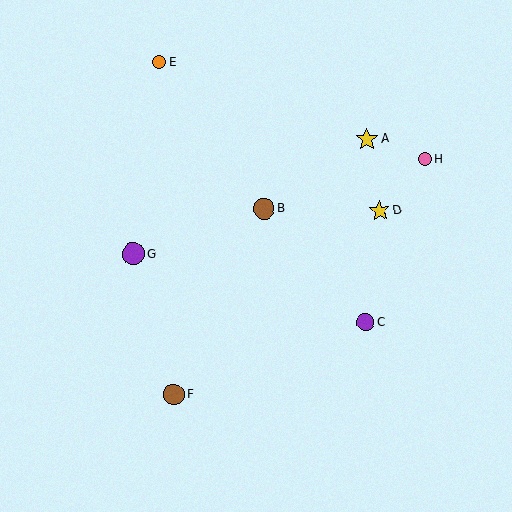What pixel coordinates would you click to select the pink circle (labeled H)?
Click at (425, 159) to select the pink circle H.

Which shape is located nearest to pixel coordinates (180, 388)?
The brown circle (labeled F) at (174, 395) is nearest to that location.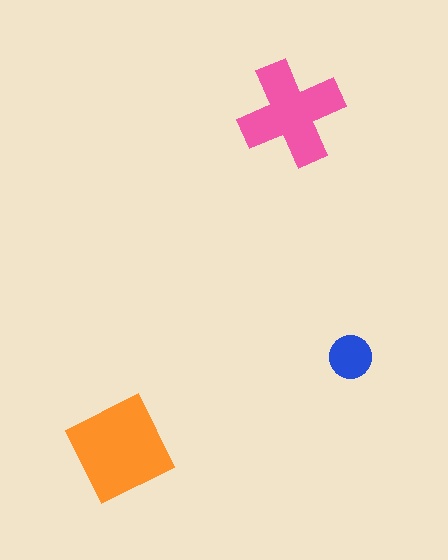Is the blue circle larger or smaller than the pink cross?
Smaller.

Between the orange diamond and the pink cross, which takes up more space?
The orange diamond.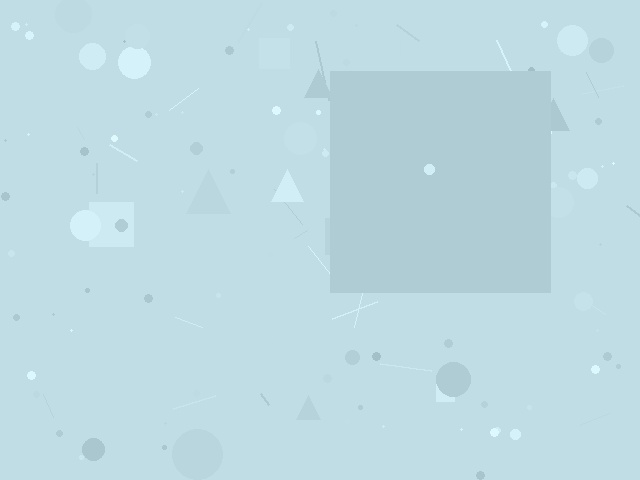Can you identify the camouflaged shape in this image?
The camouflaged shape is a square.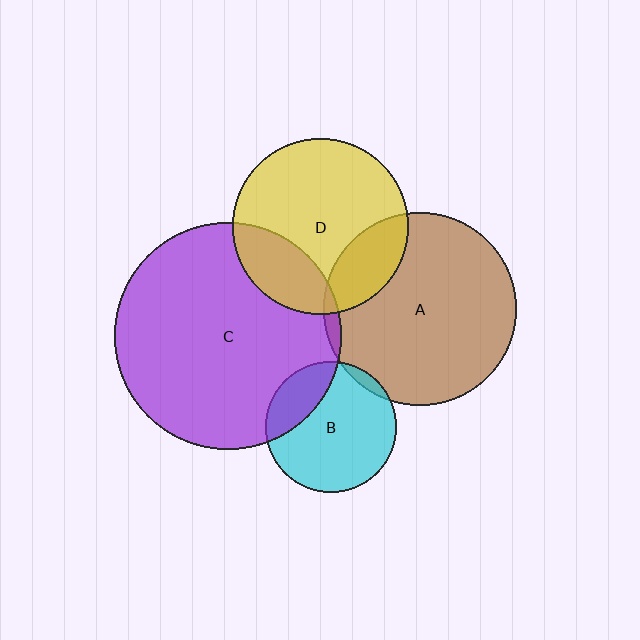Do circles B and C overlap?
Yes.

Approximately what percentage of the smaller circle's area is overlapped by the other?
Approximately 25%.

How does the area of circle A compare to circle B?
Approximately 2.2 times.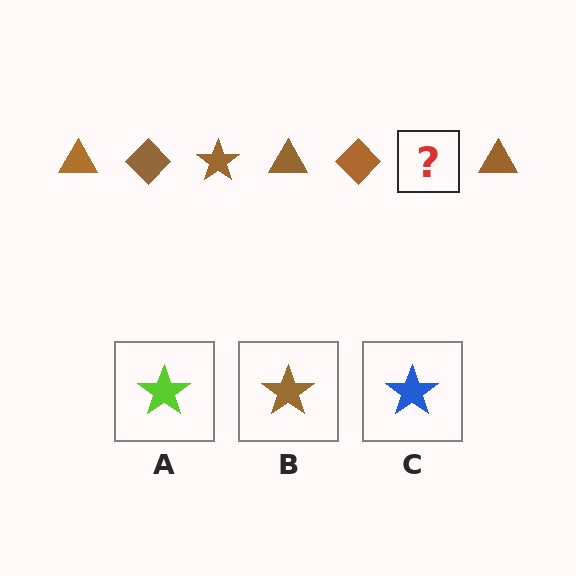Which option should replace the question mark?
Option B.